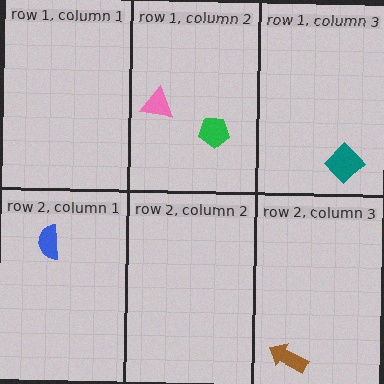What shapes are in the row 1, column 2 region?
The pink triangle, the green pentagon.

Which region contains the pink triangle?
The row 1, column 2 region.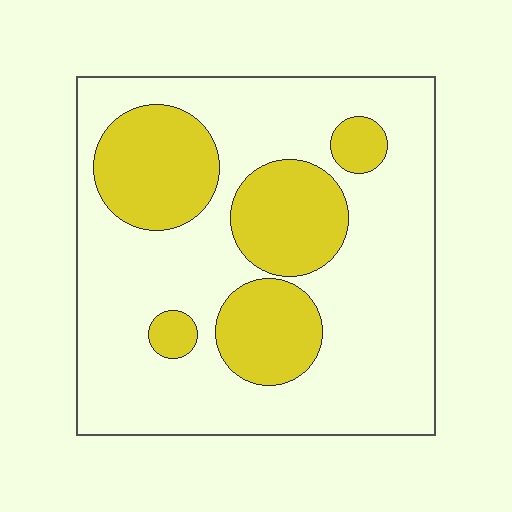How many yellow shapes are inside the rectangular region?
5.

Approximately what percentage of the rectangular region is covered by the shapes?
Approximately 30%.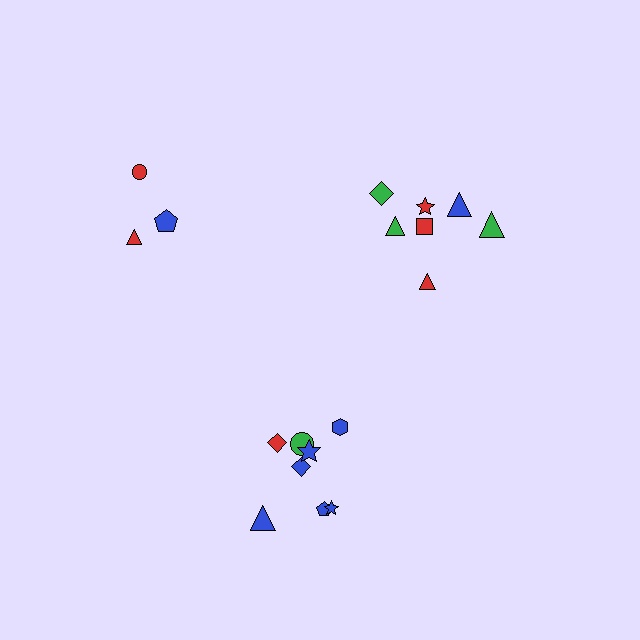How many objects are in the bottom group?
There are 8 objects.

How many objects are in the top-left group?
There are 3 objects.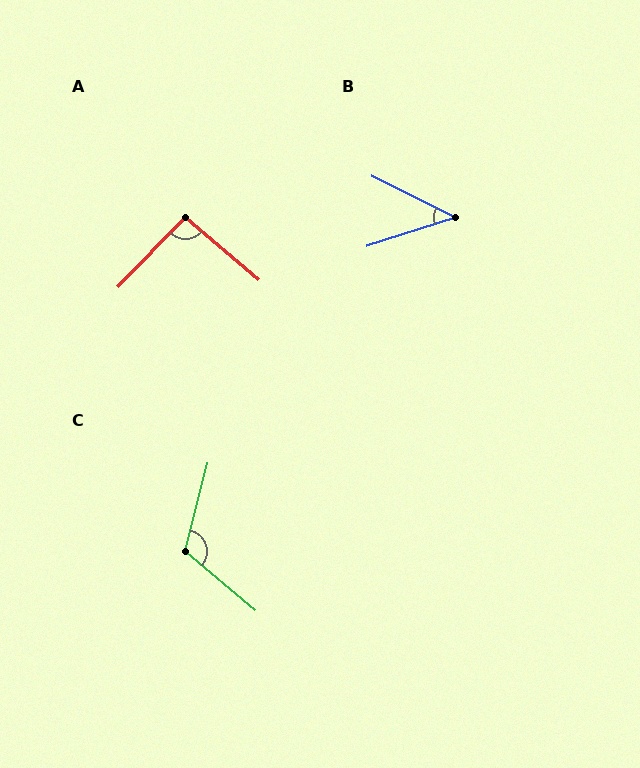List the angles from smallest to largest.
B (44°), A (94°), C (116°).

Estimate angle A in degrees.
Approximately 94 degrees.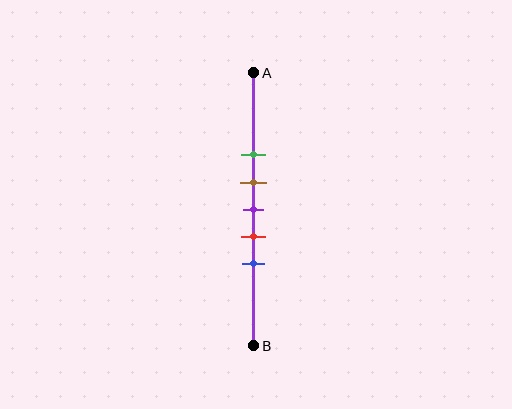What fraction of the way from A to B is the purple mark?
The purple mark is approximately 50% (0.5) of the way from A to B.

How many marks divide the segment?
There are 5 marks dividing the segment.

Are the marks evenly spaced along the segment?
Yes, the marks are approximately evenly spaced.